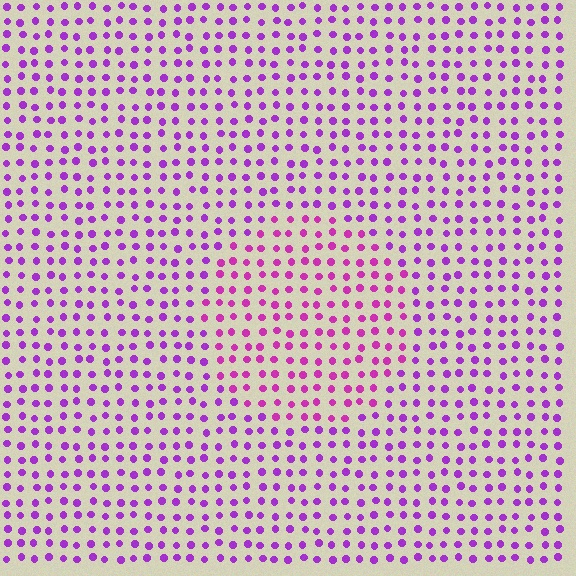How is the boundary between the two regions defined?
The boundary is defined purely by a slight shift in hue (about 26 degrees). Spacing, size, and orientation are identical on both sides.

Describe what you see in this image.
The image is filled with small purple elements in a uniform arrangement. A circle-shaped region is visible where the elements are tinted to a slightly different hue, forming a subtle color boundary.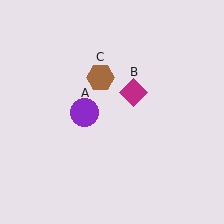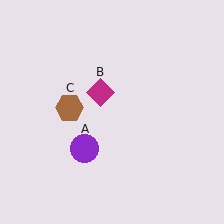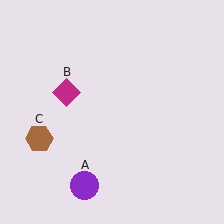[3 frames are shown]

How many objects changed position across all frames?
3 objects changed position: purple circle (object A), magenta diamond (object B), brown hexagon (object C).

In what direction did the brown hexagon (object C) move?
The brown hexagon (object C) moved down and to the left.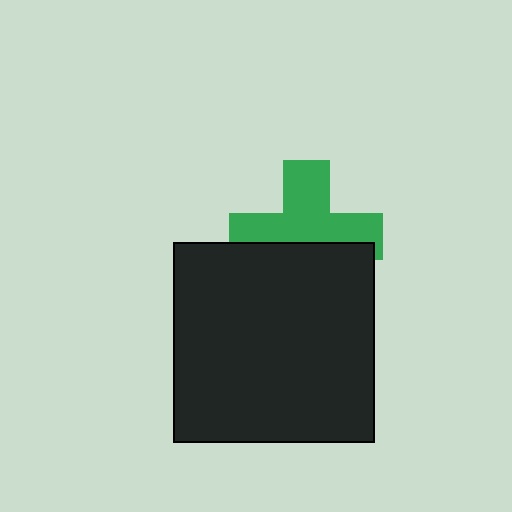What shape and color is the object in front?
The object in front is a black square.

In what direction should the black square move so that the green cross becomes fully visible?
The black square should move down. That is the shortest direction to clear the overlap and leave the green cross fully visible.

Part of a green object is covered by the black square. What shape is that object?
It is a cross.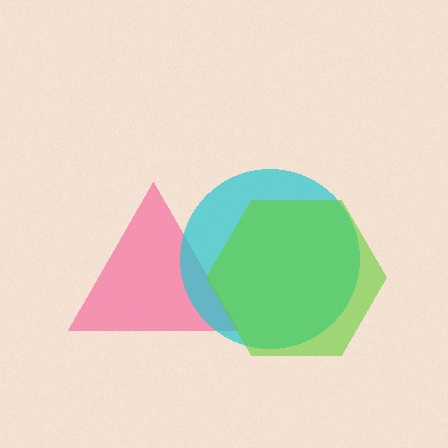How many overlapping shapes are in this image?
There are 3 overlapping shapes in the image.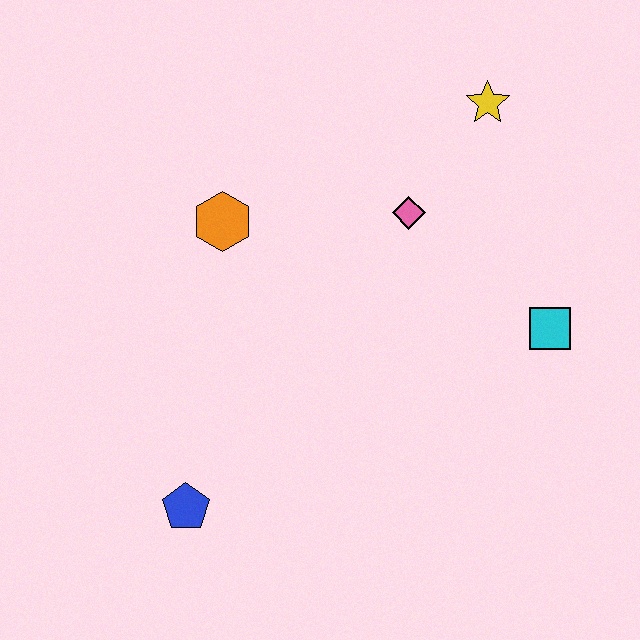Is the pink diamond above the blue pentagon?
Yes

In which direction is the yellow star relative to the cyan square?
The yellow star is above the cyan square.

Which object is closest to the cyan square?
The pink diamond is closest to the cyan square.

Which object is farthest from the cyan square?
The blue pentagon is farthest from the cyan square.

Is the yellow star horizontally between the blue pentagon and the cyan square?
Yes